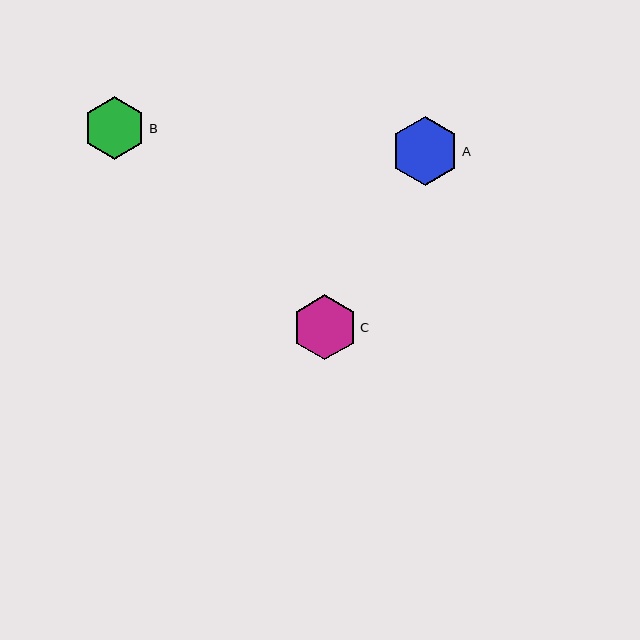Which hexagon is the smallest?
Hexagon B is the smallest with a size of approximately 63 pixels.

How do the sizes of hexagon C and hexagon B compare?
Hexagon C and hexagon B are approximately the same size.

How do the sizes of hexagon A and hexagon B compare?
Hexagon A and hexagon B are approximately the same size.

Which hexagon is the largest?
Hexagon A is the largest with a size of approximately 68 pixels.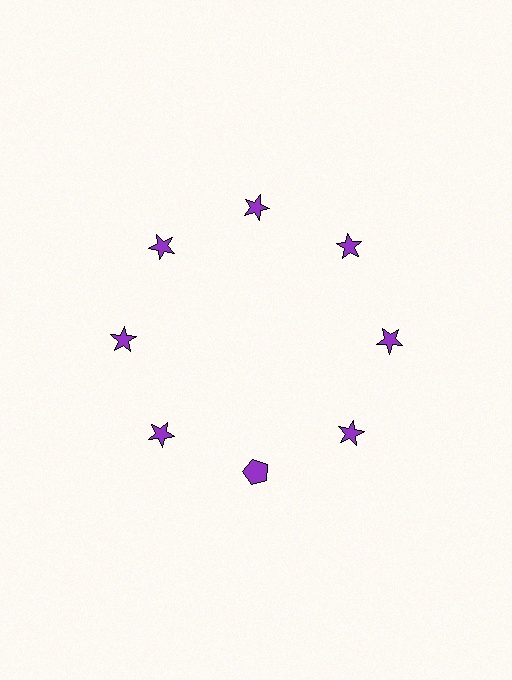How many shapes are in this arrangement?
There are 8 shapes arranged in a ring pattern.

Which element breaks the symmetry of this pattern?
The purple pentagon at roughly the 6 o'clock position breaks the symmetry. All other shapes are purple stars.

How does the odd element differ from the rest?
It has a different shape: pentagon instead of star.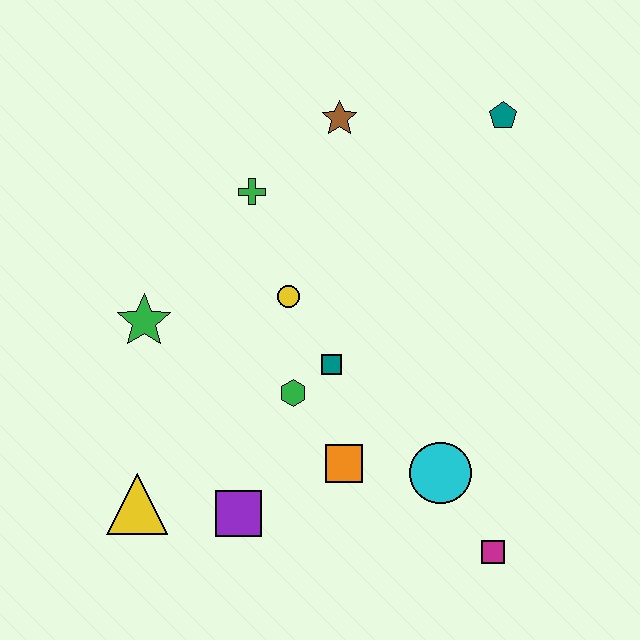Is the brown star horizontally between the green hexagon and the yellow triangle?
No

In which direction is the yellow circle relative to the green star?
The yellow circle is to the right of the green star.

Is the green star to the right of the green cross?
No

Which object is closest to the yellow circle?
The teal square is closest to the yellow circle.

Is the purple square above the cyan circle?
No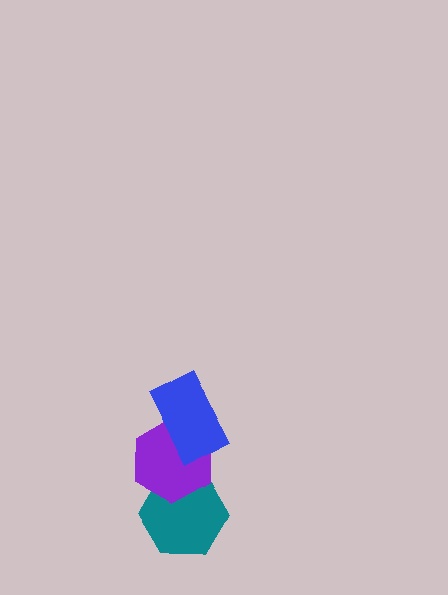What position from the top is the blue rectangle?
The blue rectangle is 1st from the top.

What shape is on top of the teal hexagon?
The purple hexagon is on top of the teal hexagon.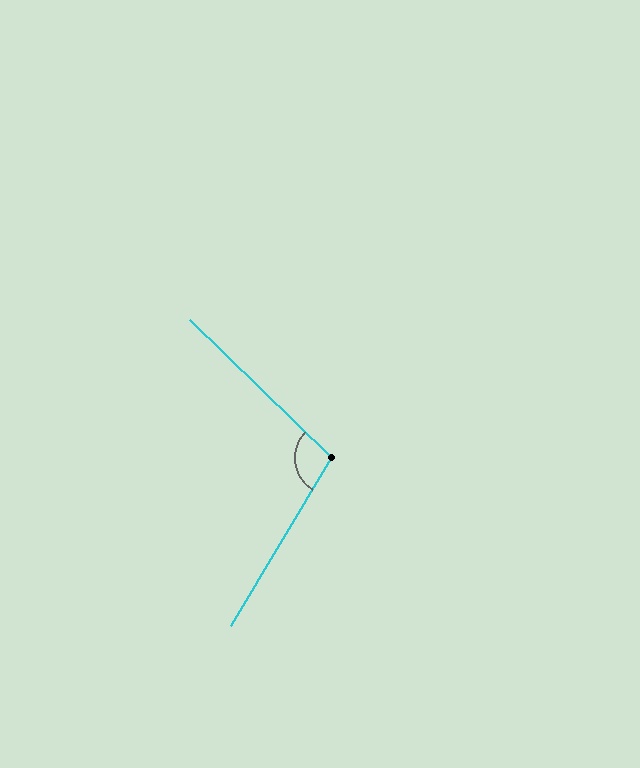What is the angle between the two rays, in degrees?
Approximately 103 degrees.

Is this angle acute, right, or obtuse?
It is obtuse.